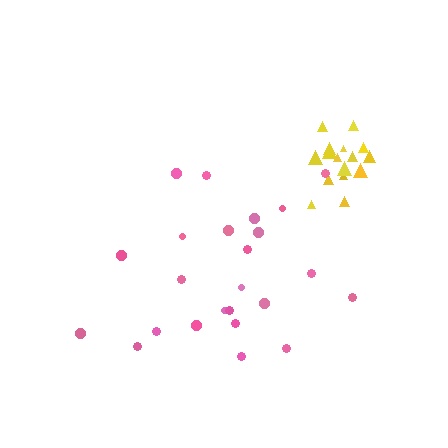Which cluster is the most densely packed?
Yellow.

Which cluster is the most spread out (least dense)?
Pink.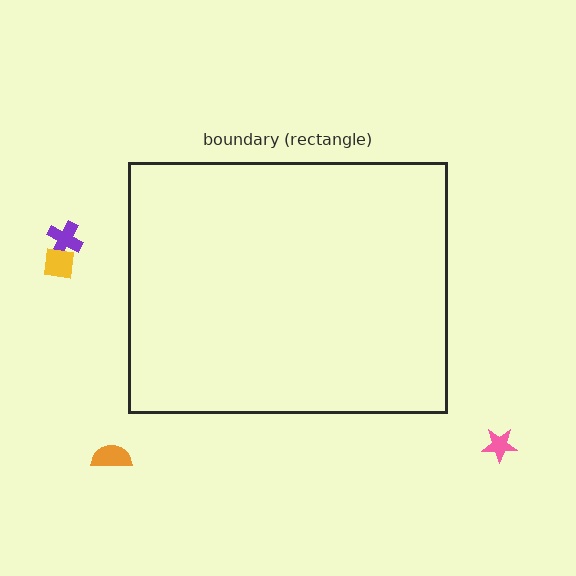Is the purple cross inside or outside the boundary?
Outside.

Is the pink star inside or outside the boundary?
Outside.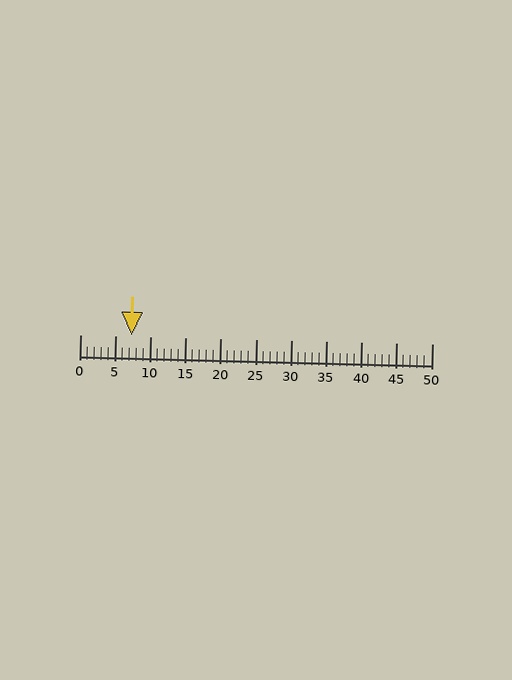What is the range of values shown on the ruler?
The ruler shows values from 0 to 50.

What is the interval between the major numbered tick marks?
The major tick marks are spaced 5 units apart.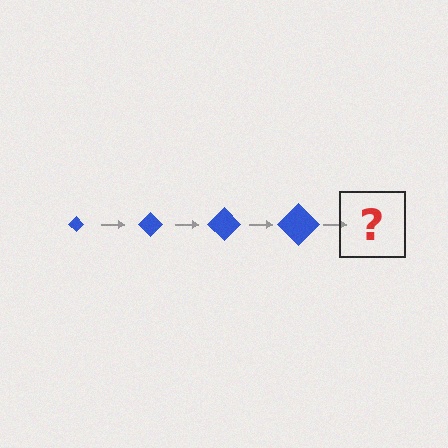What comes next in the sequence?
The next element should be a blue diamond, larger than the previous one.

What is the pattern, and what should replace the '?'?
The pattern is that the diamond gets progressively larger each step. The '?' should be a blue diamond, larger than the previous one.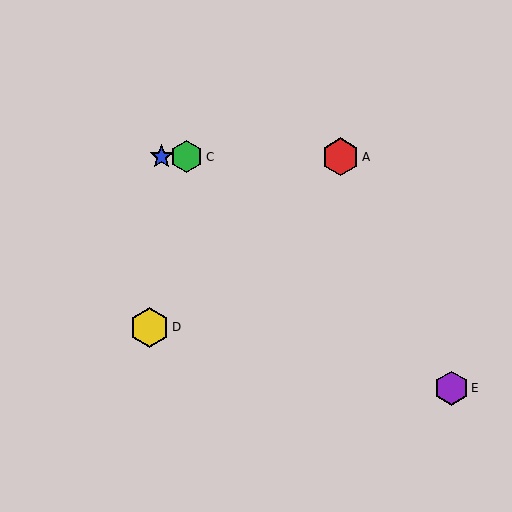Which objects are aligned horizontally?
Objects A, B, C are aligned horizontally.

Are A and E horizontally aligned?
No, A is at y≈157 and E is at y≈388.